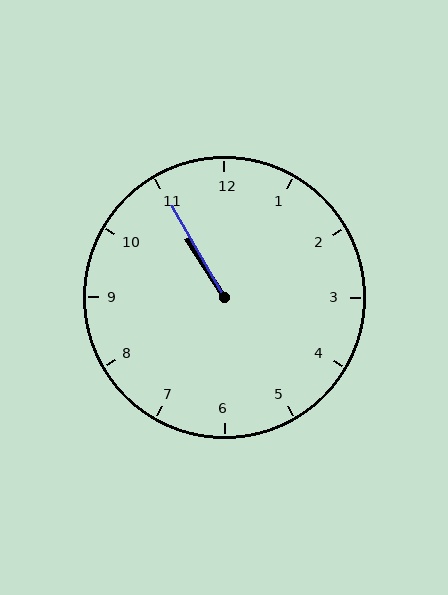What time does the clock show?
10:55.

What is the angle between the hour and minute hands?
Approximately 2 degrees.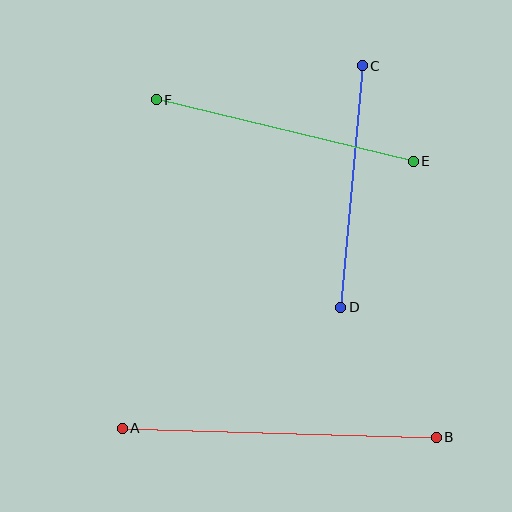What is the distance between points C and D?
The distance is approximately 243 pixels.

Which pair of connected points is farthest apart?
Points A and B are farthest apart.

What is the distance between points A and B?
The distance is approximately 314 pixels.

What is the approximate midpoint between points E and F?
The midpoint is at approximately (285, 131) pixels.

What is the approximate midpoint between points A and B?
The midpoint is at approximately (279, 433) pixels.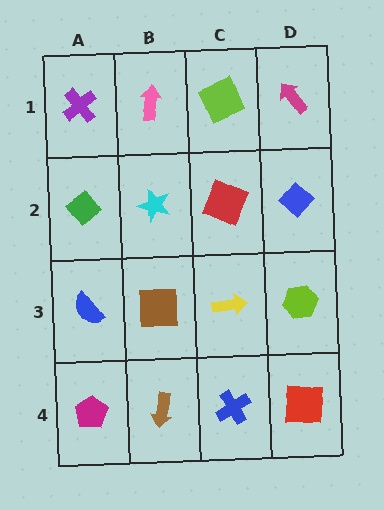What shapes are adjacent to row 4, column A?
A blue semicircle (row 3, column A), a brown arrow (row 4, column B).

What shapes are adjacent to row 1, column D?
A blue diamond (row 2, column D), a lime square (row 1, column C).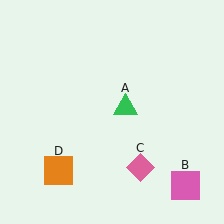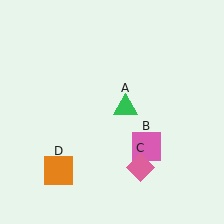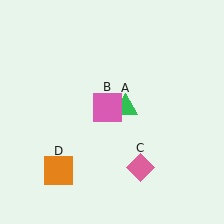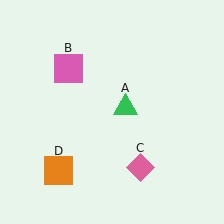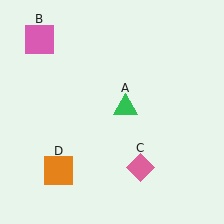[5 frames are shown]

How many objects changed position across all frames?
1 object changed position: pink square (object B).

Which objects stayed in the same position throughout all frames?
Green triangle (object A) and pink diamond (object C) and orange square (object D) remained stationary.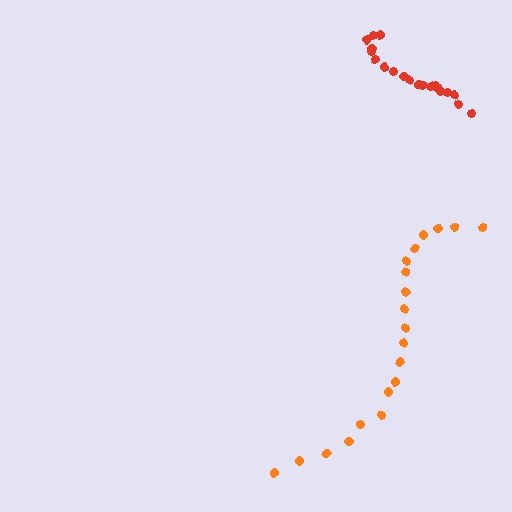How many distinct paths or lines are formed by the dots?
There are 2 distinct paths.